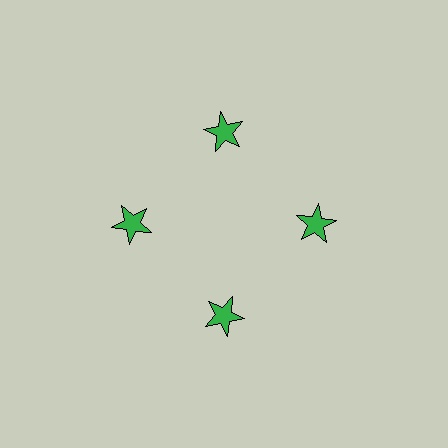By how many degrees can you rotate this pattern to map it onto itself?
The pattern maps onto itself every 90 degrees of rotation.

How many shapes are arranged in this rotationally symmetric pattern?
There are 4 shapes, arranged in 4 groups of 1.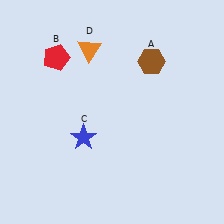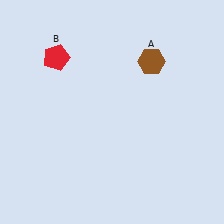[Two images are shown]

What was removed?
The blue star (C), the orange triangle (D) were removed in Image 2.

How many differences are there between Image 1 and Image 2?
There are 2 differences between the two images.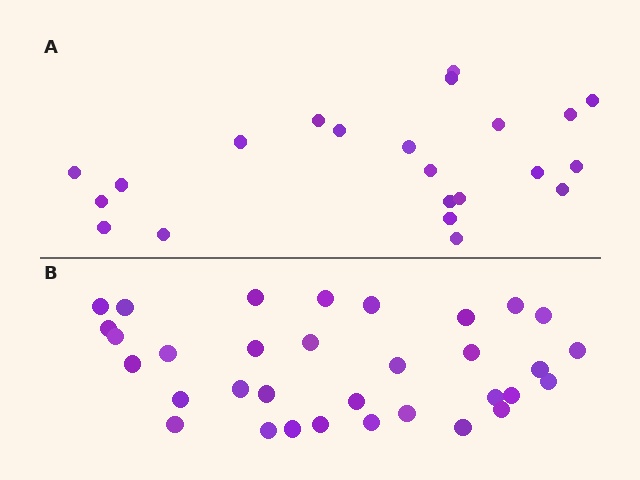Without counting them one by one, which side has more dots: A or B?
Region B (the bottom region) has more dots.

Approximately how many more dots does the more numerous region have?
Region B has roughly 12 or so more dots than region A.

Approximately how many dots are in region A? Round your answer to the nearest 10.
About 20 dots. (The exact count is 22, which rounds to 20.)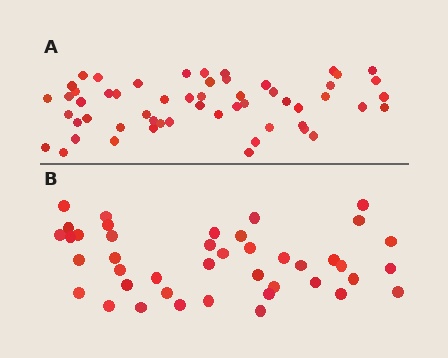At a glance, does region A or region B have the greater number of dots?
Region A (the top region) has more dots.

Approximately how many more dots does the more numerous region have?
Region A has approximately 15 more dots than region B.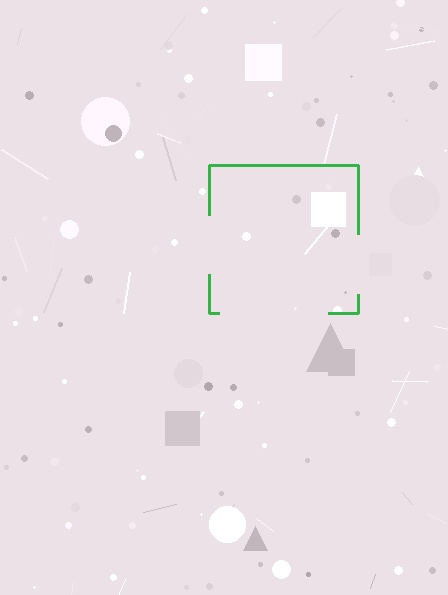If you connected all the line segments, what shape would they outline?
They would outline a square.